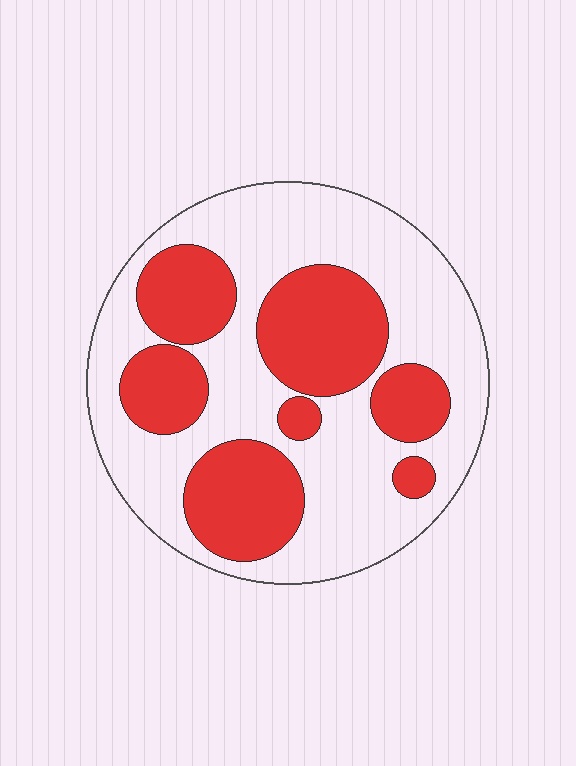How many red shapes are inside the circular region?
7.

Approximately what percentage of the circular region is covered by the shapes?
Approximately 40%.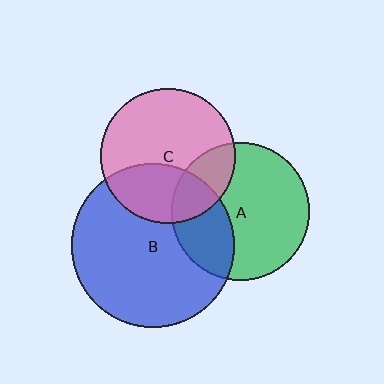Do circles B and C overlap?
Yes.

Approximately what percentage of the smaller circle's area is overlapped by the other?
Approximately 35%.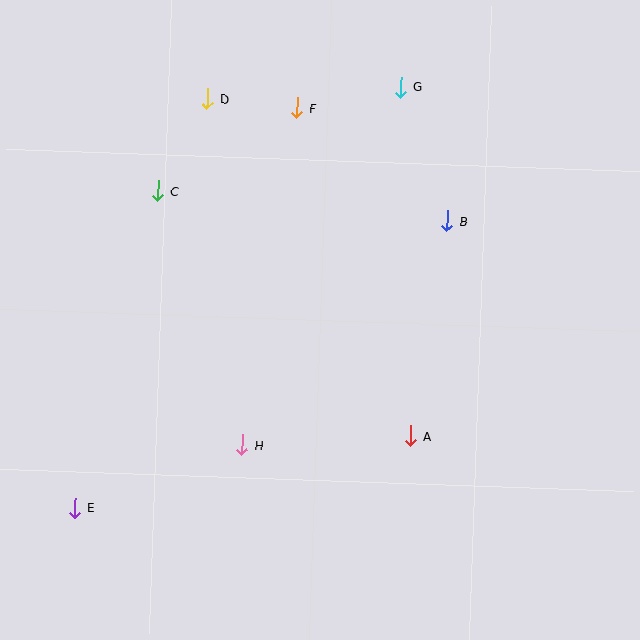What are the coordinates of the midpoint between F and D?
The midpoint between F and D is at (252, 103).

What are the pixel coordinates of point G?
Point G is at (401, 87).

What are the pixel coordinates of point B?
Point B is at (447, 221).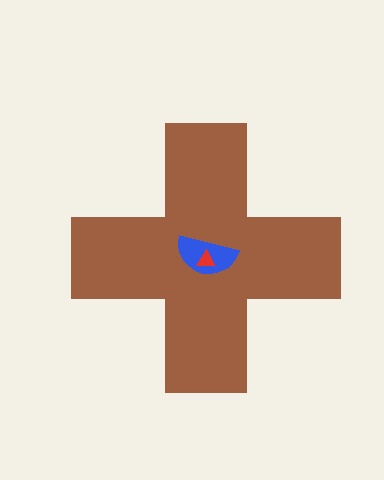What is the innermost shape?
The red triangle.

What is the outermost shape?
The brown cross.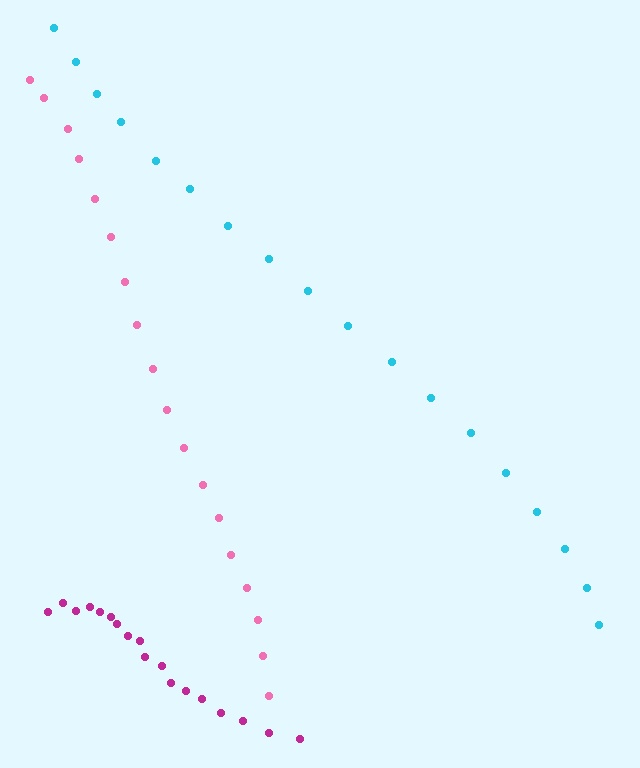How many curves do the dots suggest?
There are 3 distinct paths.